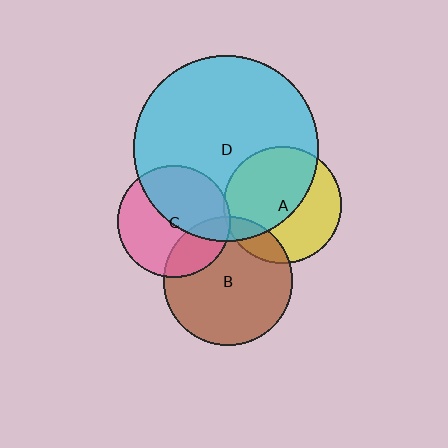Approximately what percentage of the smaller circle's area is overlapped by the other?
Approximately 15%.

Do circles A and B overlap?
Yes.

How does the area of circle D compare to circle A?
Approximately 2.5 times.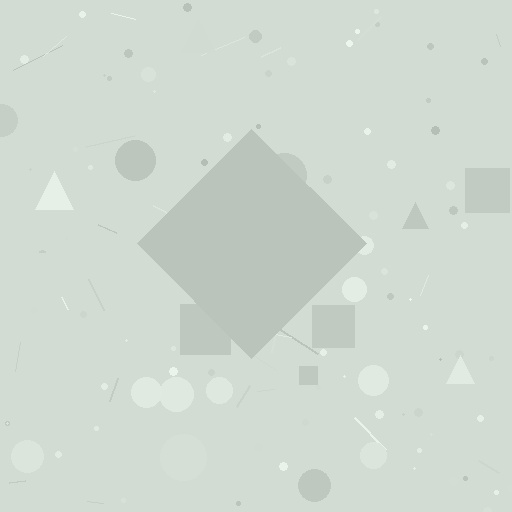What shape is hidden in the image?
A diamond is hidden in the image.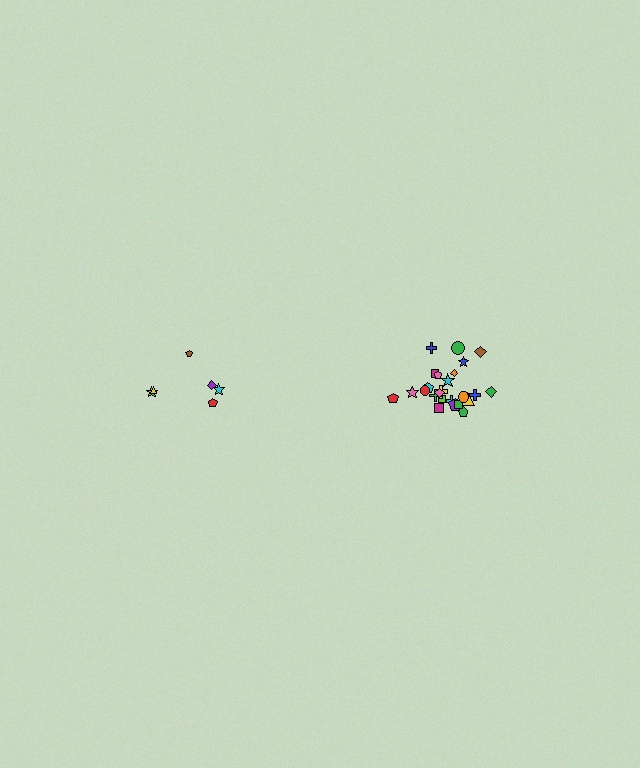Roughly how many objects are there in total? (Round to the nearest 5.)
Roughly 30 objects in total.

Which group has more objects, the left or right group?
The right group.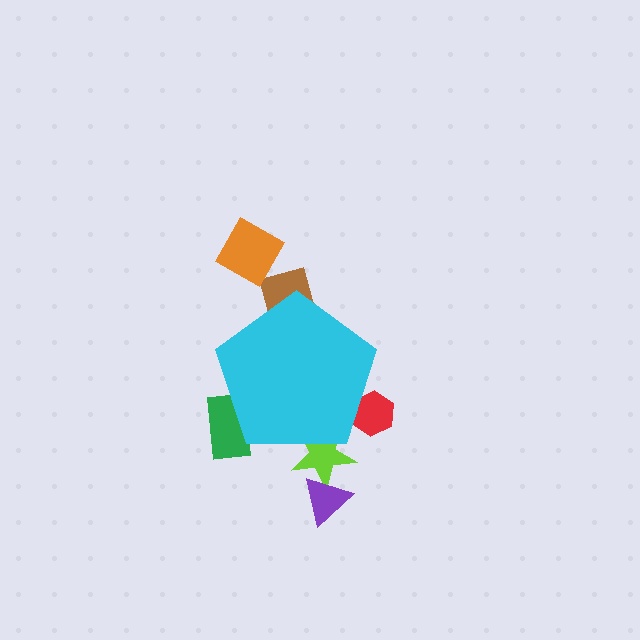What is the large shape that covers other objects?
A cyan pentagon.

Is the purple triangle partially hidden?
No, the purple triangle is fully visible.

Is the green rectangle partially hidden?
Yes, the green rectangle is partially hidden behind the cyan pentagon.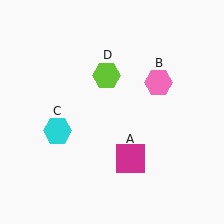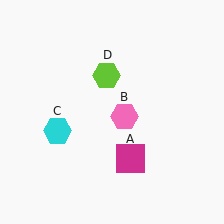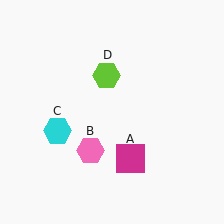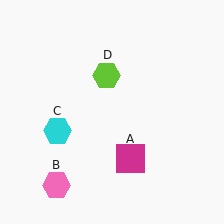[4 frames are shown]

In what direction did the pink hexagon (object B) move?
The pink hexagon (object B) moved down and to the left.